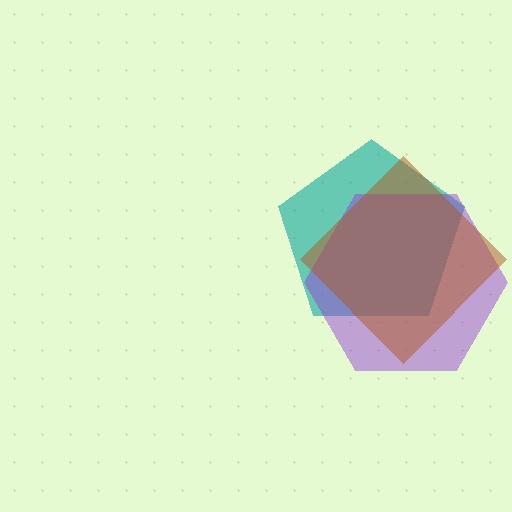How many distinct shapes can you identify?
There are 3 distinct shapes: a teal pentagon, a purple hexagon, a brown diamond.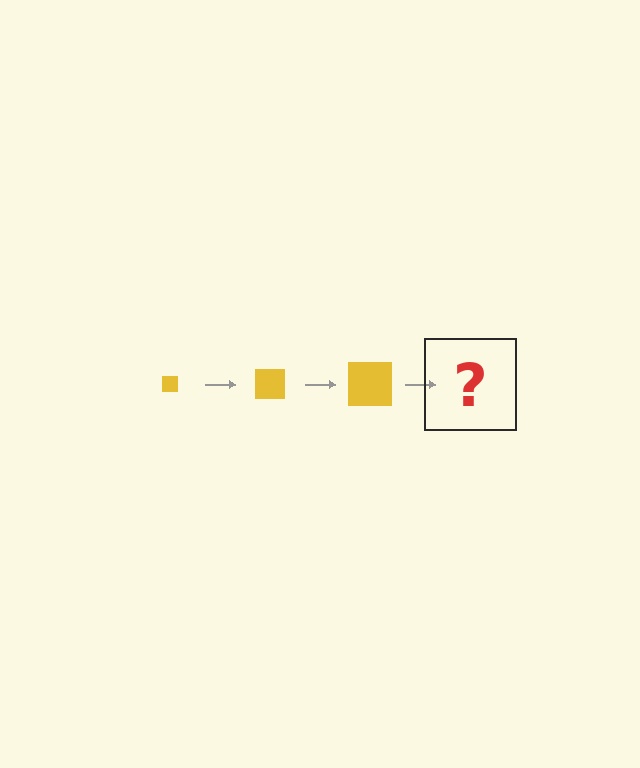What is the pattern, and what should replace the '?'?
The pattern is that the square gets progressively larger each step. The '?' should be a yellow square, larger than the previous one.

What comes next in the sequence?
The next element should be a yellow square, larger than the previous one.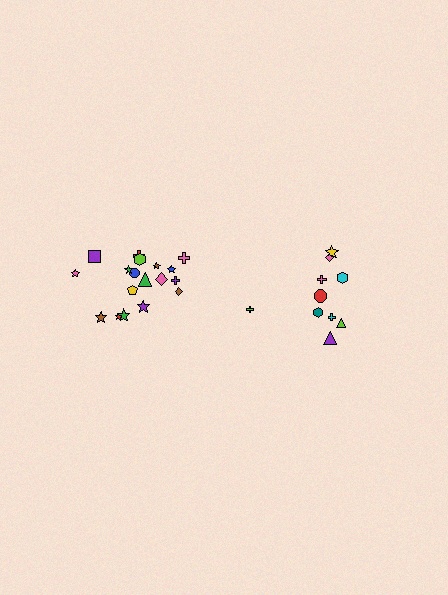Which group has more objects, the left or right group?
The left group.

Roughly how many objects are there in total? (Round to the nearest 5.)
Roughly 30 objects in total.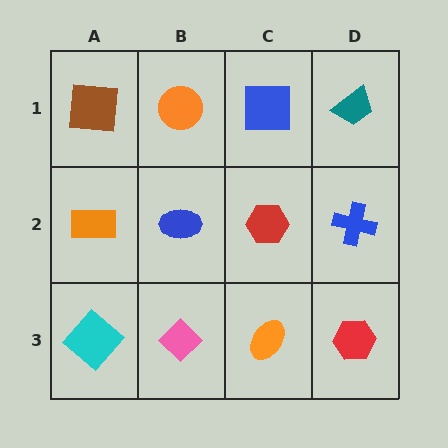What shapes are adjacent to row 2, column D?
A teal trapezoid (row 1, column D), a red hexagon (row 3, column D), a red hexagon (row 2, column C).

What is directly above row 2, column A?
A brown square.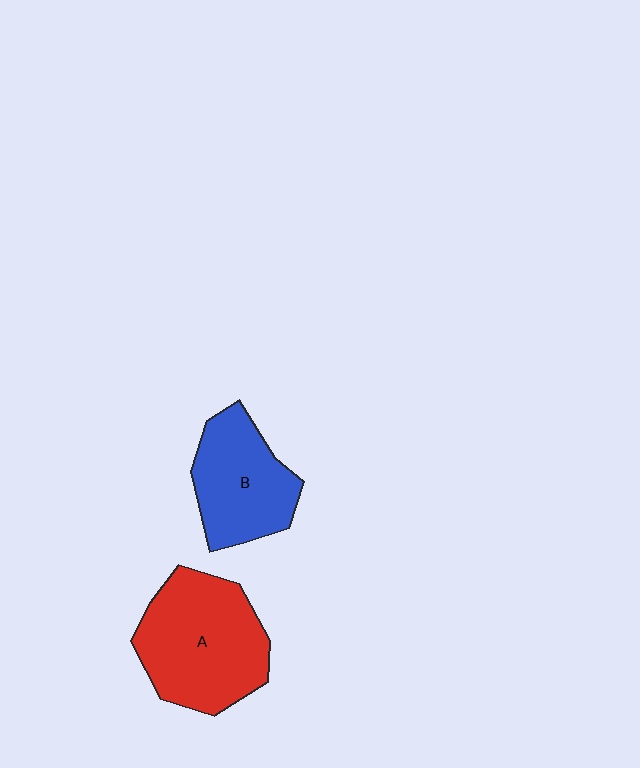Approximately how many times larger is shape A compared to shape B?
Approximately 1.3 times.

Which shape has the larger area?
Shape A (red).